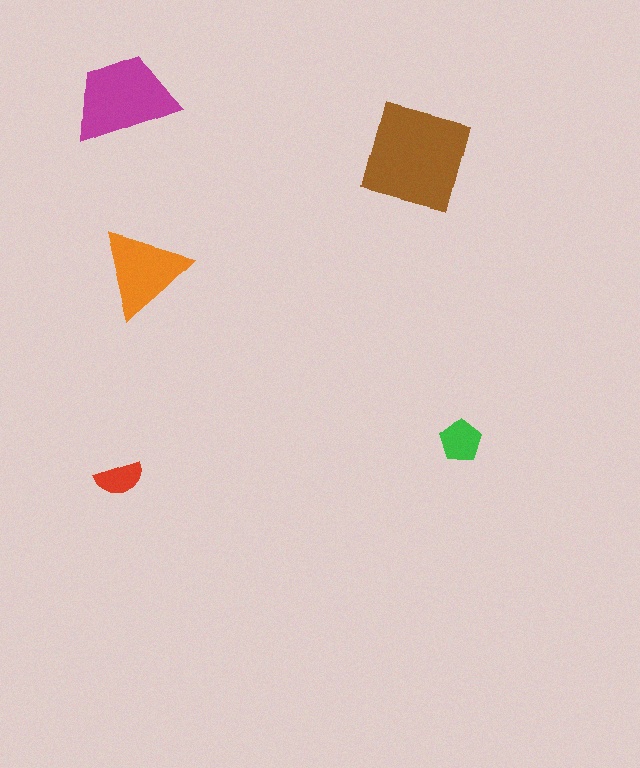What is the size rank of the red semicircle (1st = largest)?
5th.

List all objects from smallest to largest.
The red semicircle, the green pentagon, the orange triangle, the magenta trapezoid, the brown square.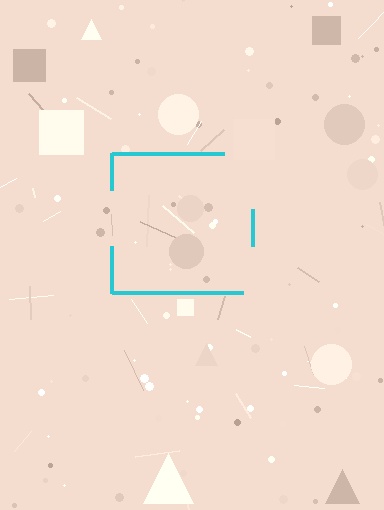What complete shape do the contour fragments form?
The contour fragments form a square.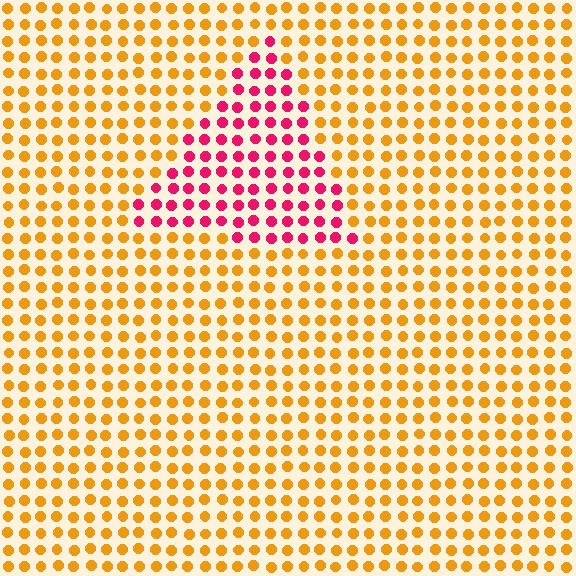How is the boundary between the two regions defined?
The boundary is defined purely by a slight shift in hue (about 62 degrees). Spacing, size, and orientation are identical on both sides.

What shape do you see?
I see a triangle.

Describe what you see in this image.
The image is filled with small orange elements in a uniform arrangement. A triangle-shaped region is visible where the elements are tinted to a slightly different hue, forming a subtle color boundary.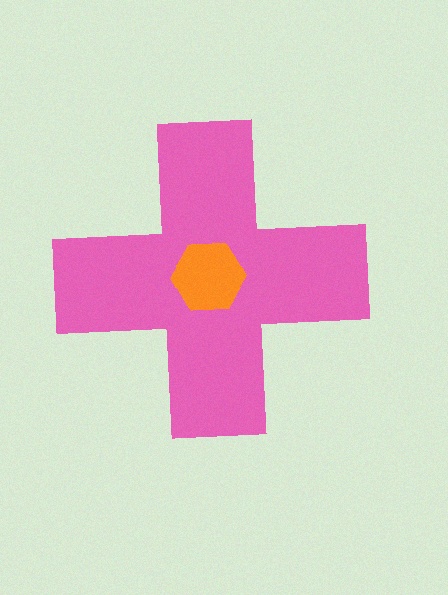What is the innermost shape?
The orange hexagon.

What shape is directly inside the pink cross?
The orange hexagon.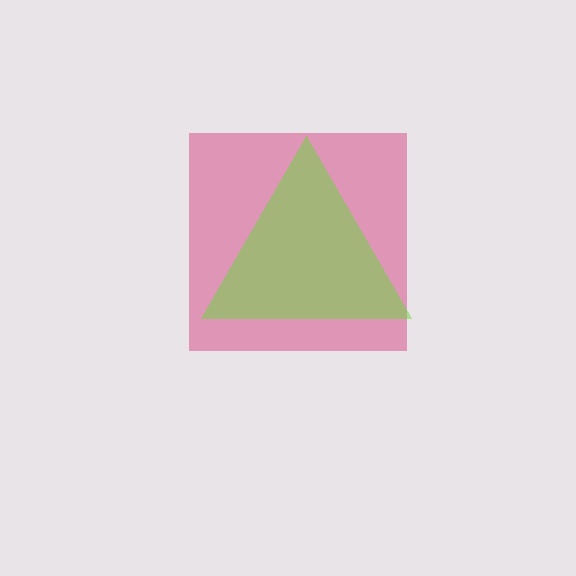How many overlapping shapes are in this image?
There are 2 overlapping shapes in the image.